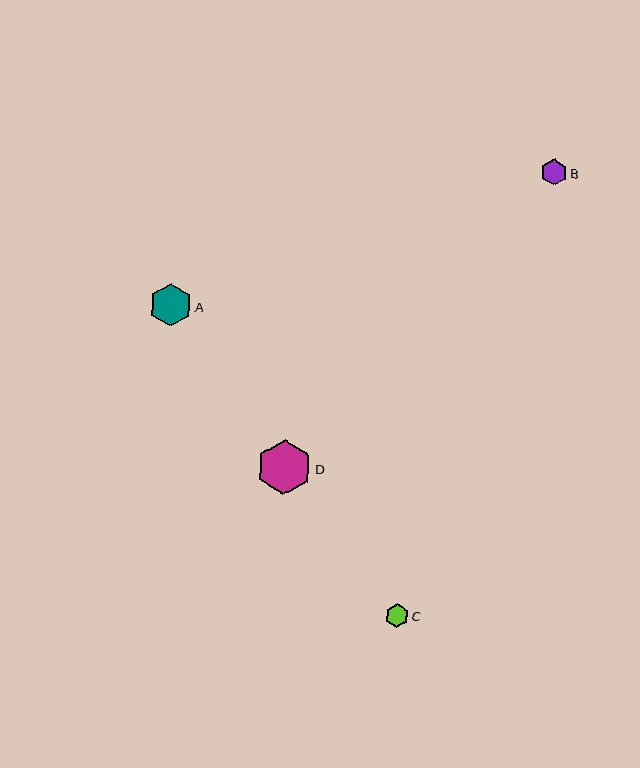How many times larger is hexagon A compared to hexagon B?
Hexagon A is approximately 1.6 times the size of hexagon B.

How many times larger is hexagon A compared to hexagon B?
Hexagon A is approximately 1.6 times the size of hexagon B.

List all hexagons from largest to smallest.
From largest to smallest: D, A, B, C.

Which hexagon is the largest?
Hexagon D is the largest with a size of approximately 55 pixels.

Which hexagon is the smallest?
Hexagon C is the smallest with a size of approximately 24 pixels.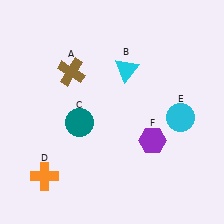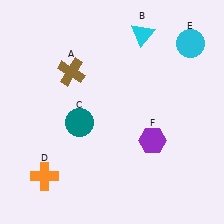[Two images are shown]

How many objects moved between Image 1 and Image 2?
2 objects moved between the two images.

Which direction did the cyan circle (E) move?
The cyan circle (E) moved up.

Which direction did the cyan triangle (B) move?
The cyan triangle (B) moved up.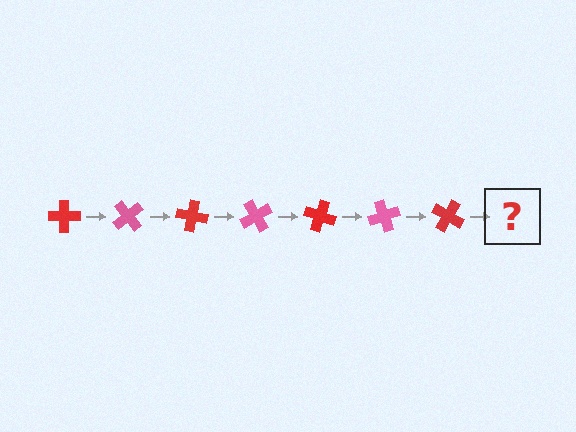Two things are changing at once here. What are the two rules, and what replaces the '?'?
The two rules are that it rotates 50 degrees each step and the color cycles through red and pink. The '?' should be a pink cross, rotated 350 degrees from the start.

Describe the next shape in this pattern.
It should be a pink cross, rotated 350 degrees from the start.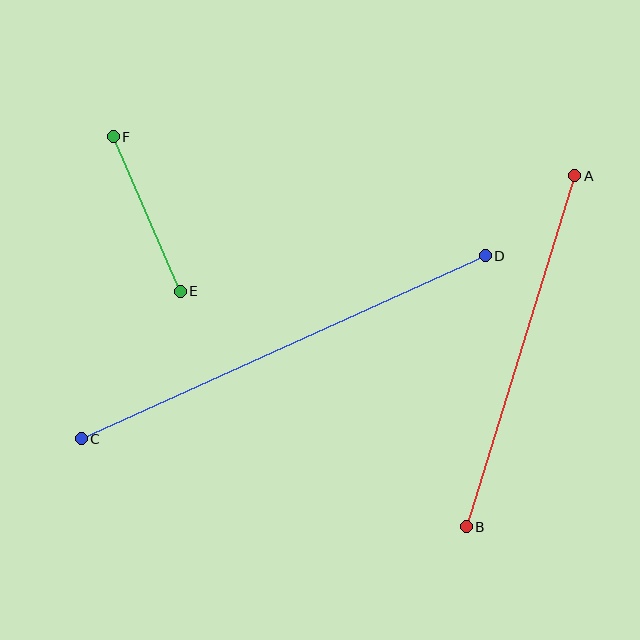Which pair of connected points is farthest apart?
Points C and D are farthest apart.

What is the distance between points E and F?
The distance is approximately 168 pixels.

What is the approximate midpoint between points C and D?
The midpoint is at approximately (283, 347) pixels.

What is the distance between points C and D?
The distance is approximately 444 pixels.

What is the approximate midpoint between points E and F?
The midpoint is at approximately (147, 214) pixels.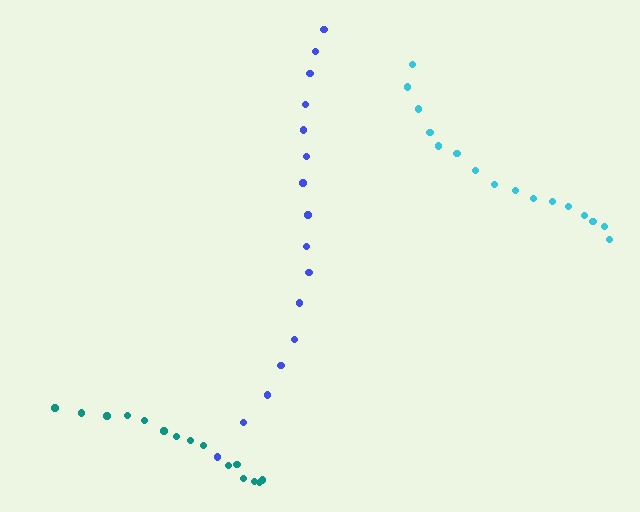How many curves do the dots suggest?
There are 3 distinct paths.